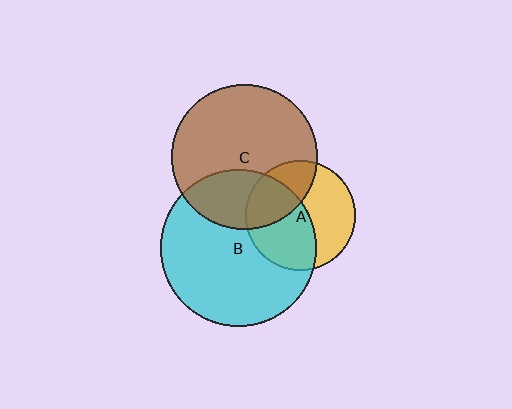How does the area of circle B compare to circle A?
Approximately 2.0 times.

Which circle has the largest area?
Circle B (cyan).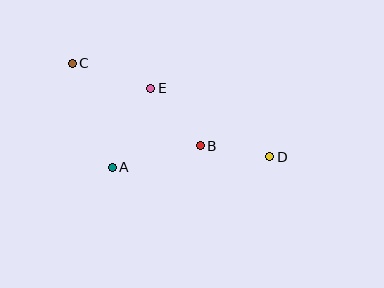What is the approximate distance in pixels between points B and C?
The distance between B and C is approximately 152 pixels.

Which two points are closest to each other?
Points B and D are closest to each other.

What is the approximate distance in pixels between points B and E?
The distance between B and E is approximately 76 pixels.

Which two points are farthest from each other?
Points C and D are farthest from each other.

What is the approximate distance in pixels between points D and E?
The distance between D and E is approximately 137 pixels.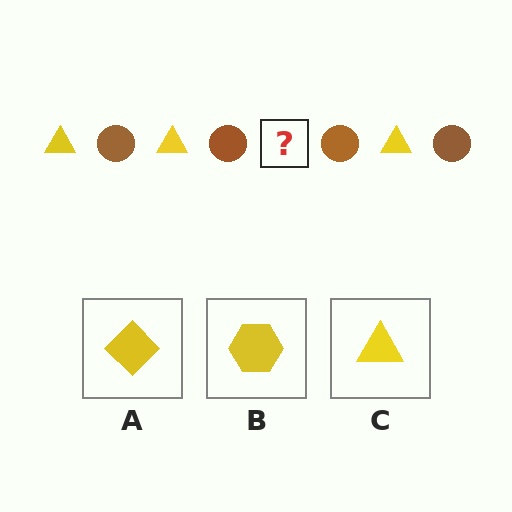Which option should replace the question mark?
Option C.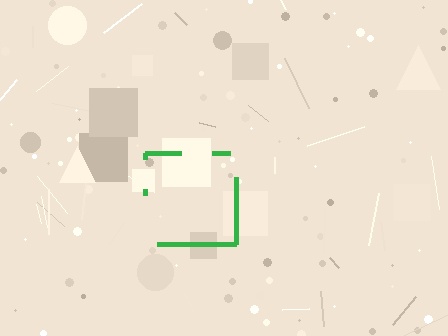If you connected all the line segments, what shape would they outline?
They would outline a square.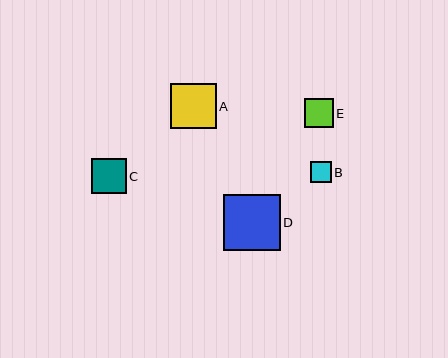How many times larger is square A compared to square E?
Square A is approximately 1.6 times the size of square E.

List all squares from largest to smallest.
From largest to smallest: D, A, C, E, B.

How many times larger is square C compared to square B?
Square C is approximately 1.7 times the size of square B.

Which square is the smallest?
Square B is the smallest with a size of approximately 21 pixels.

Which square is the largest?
Square D is the largest with a size of approximately 57 pixels.